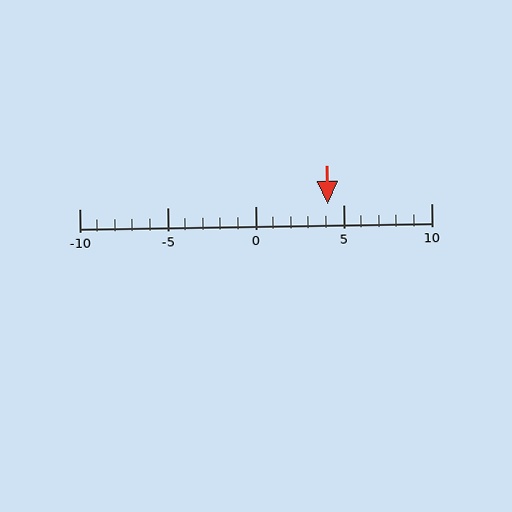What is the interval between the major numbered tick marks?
The major tick marks are spaced 5 units apart.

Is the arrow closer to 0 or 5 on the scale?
The arrow is closer to 5.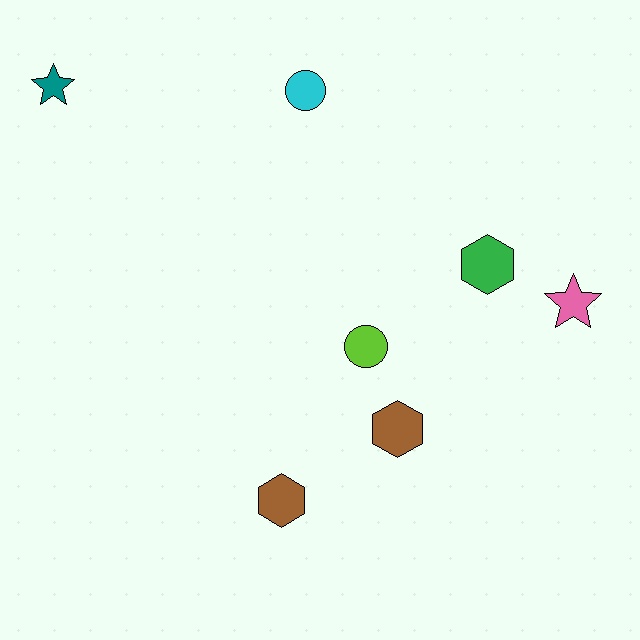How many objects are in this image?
There are 7 objects.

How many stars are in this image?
There are 2 stars.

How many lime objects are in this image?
There is 1 lime object.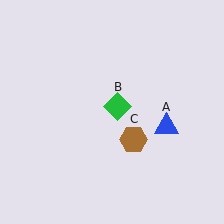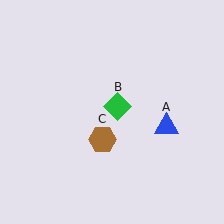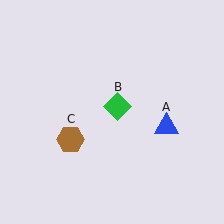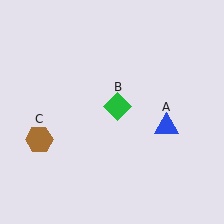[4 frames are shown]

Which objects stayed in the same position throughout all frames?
Blue triangle (object A) and green diamond (object B) remained stationary.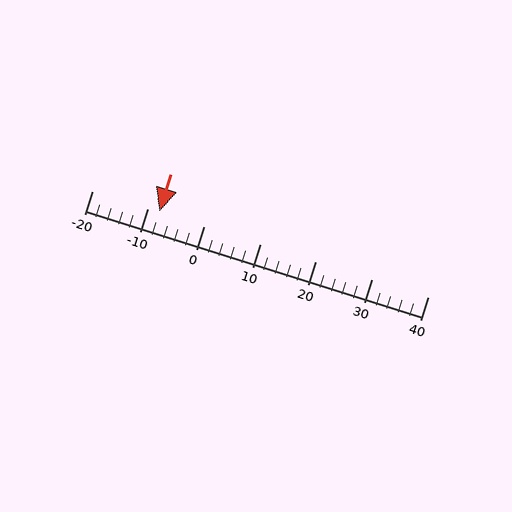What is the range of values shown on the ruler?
The ruler shows values from -20 to 40.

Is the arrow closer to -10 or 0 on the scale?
The arrow is closer to -10.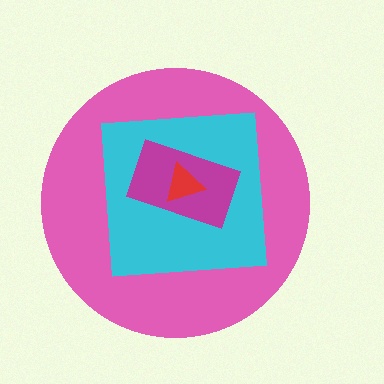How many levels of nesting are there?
4.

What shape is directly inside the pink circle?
The cyan square.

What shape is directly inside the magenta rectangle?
The red triangle.